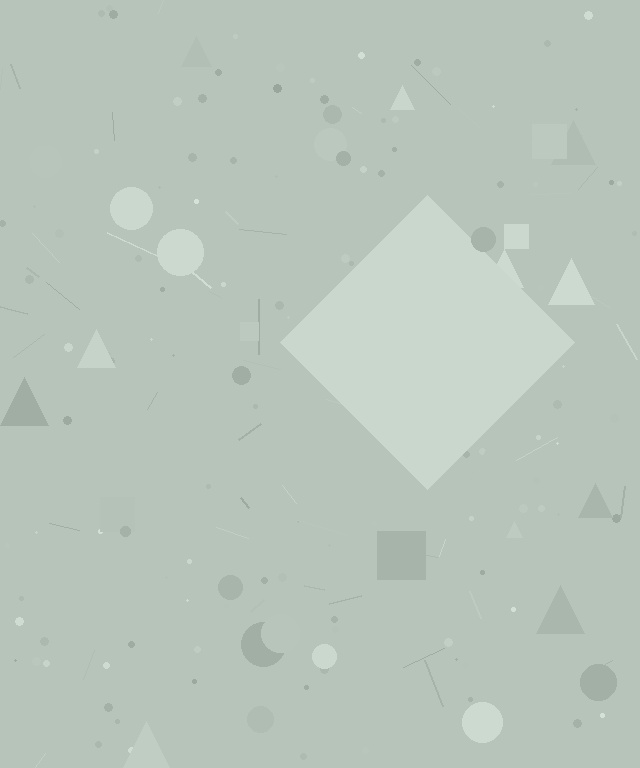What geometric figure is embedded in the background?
A diamond is embedded in the background.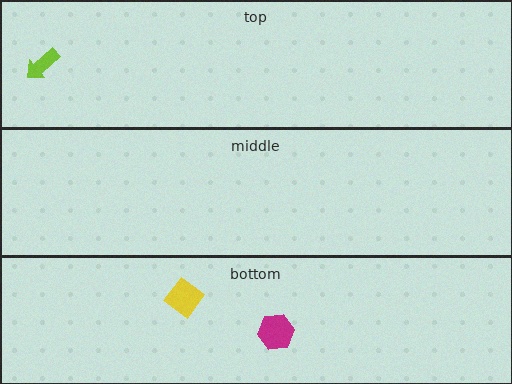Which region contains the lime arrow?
The top region.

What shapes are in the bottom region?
The magenta hexagon, the yellow diamond.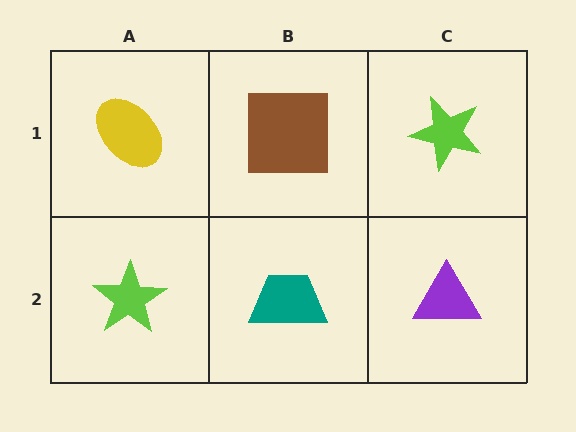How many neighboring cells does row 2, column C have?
2.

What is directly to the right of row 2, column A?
A teal trapezoid.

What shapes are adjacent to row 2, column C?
A lime star (row 1, column C), a teal trapezoid (row 2, column B).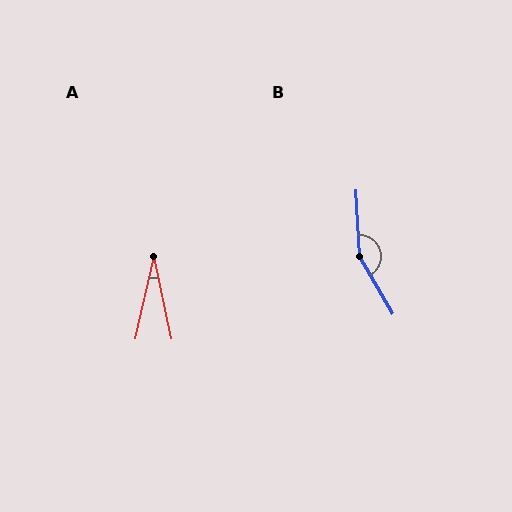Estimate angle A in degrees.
Approximately 25 degrees.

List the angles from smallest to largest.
A (25°), B (153°).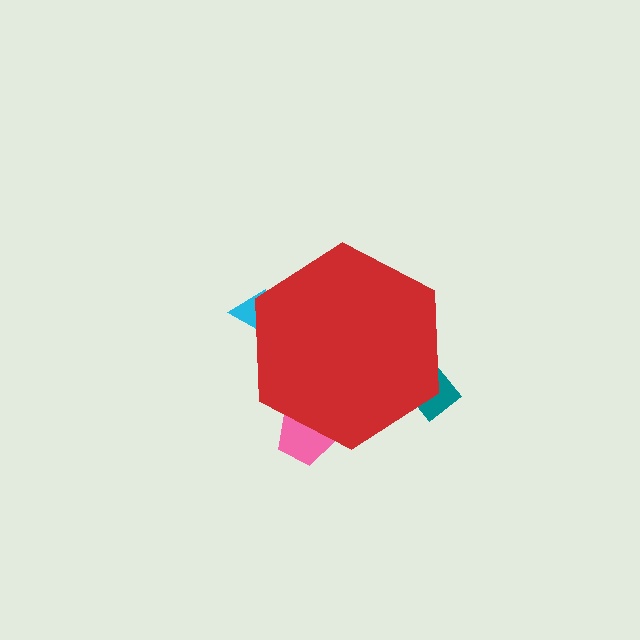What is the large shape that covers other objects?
A red hexagon.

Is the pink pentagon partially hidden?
Yes, the pink pentagon is partially hidden behind the red hexagon.